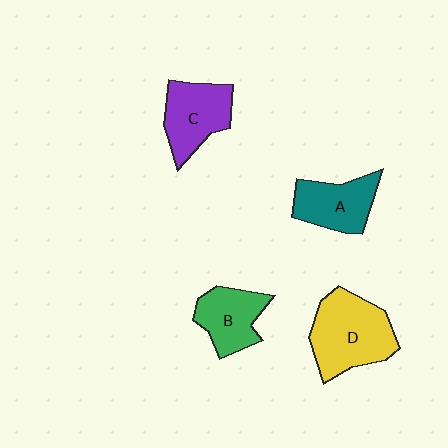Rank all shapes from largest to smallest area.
From largest to smallest: D (yellow), C (purple), A (teal), B (green).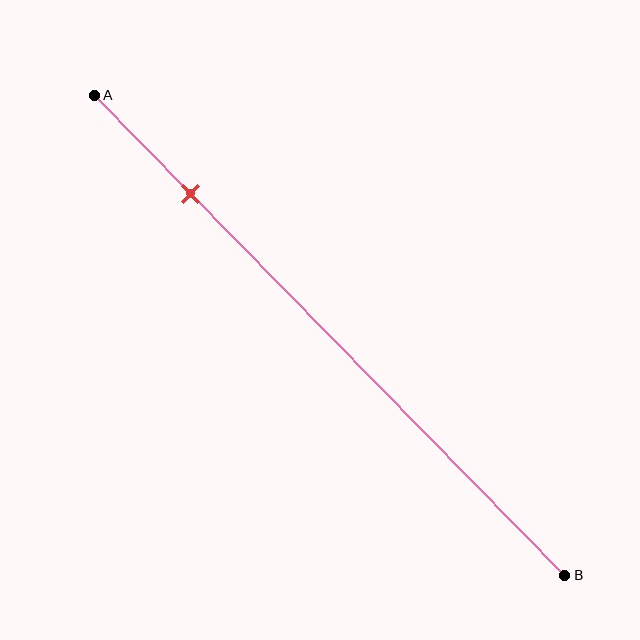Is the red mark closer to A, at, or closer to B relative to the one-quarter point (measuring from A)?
The red mark is closer to point A than the one-quarter point of segment AB.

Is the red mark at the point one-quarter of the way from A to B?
No, the mark is at about 20% from A, not at the 25% one-quarter point.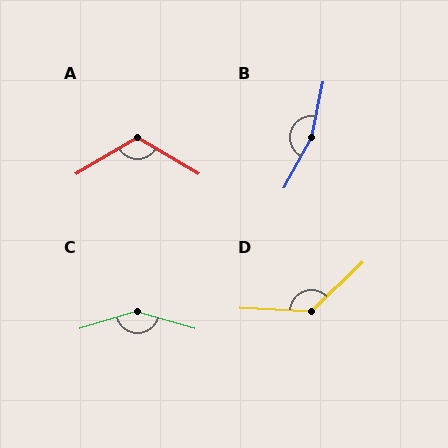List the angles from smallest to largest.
A (118°), D (133°), C (148°), B (163°).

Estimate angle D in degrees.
Approximately 133 degrees.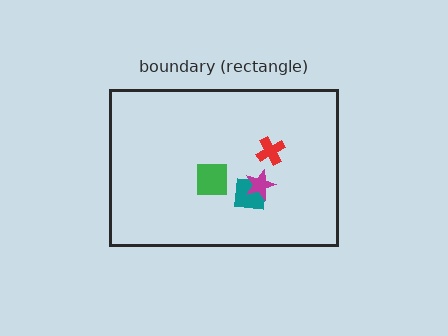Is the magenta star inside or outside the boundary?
Inside.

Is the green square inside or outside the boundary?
Inside.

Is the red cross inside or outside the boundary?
Inside.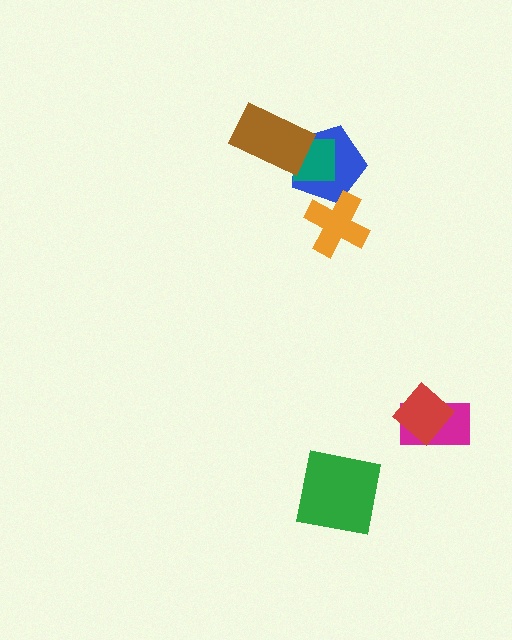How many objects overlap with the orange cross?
1 object overlaps with the orange cross.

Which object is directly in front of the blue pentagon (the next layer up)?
The teal square is directly in front of the blue pentagon.